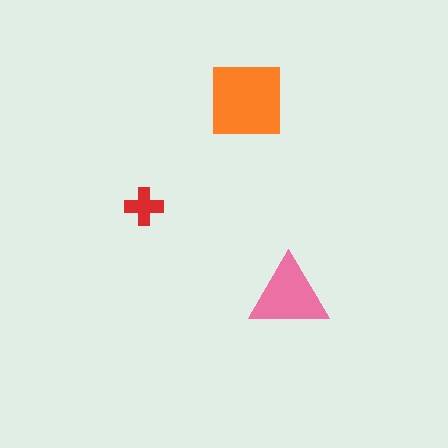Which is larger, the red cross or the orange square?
The orange square.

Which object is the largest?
The orange square.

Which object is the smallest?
The red cross.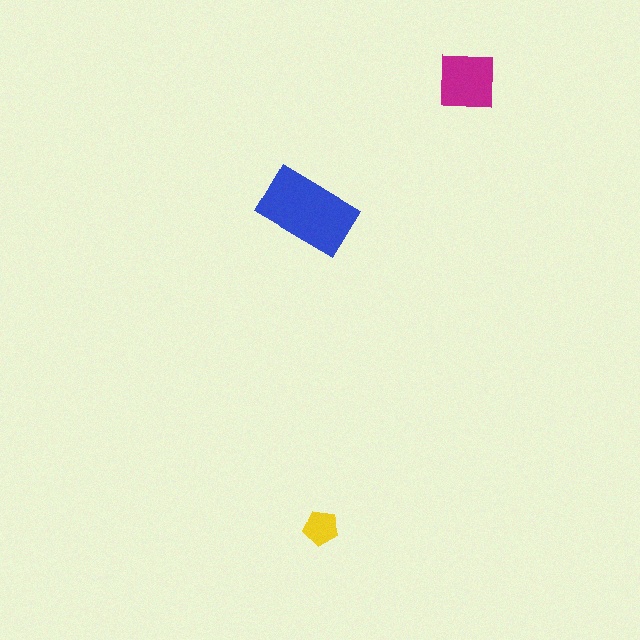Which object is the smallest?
The yellow pentagon.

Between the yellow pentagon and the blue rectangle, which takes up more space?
The blue rectangle.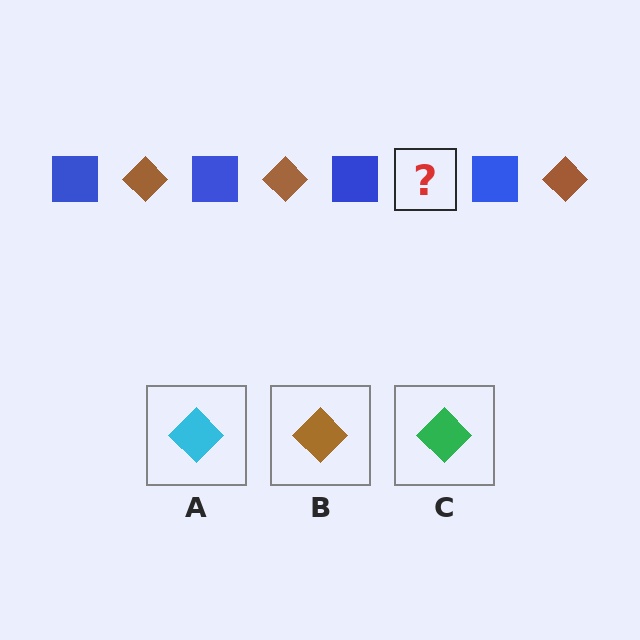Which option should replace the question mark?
Option B.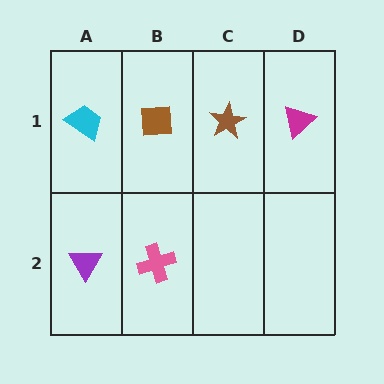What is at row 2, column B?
A pink cross.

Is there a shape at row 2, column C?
No, that cell is empty.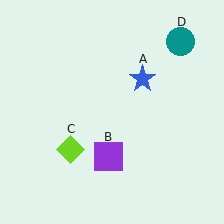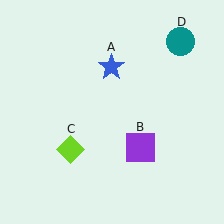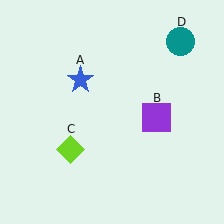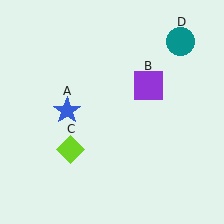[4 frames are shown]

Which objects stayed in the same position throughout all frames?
Lime diamond (object C) and teal circle (object D) remained stationary.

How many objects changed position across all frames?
2 objects changed position: blue star (object A), purple square (object B).